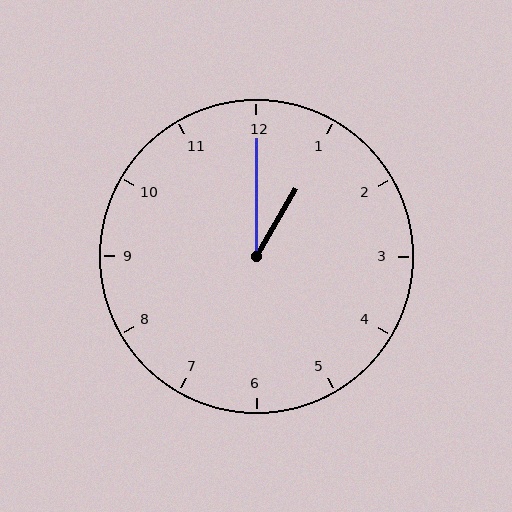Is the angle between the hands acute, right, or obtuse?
It is acute.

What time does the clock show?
1:00.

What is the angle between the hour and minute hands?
Approximately 30 degrees.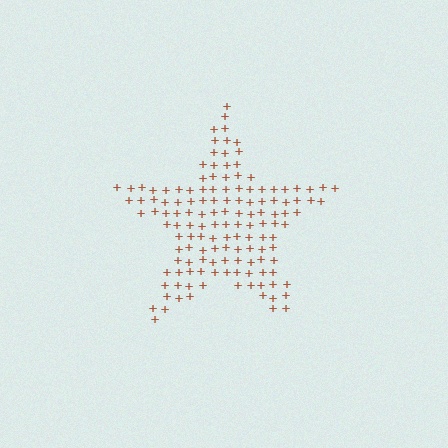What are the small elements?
The small elements are plus signs.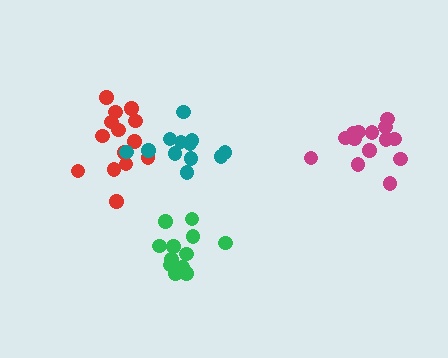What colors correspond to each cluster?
The clusters are colored: magenta, red, green, teal.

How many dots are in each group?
Group 1: 14 dots, Group 2: 14 dots, Group 3: 12 dots, Group 4: 12 dots (52 total).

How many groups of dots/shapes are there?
There are 4 groups.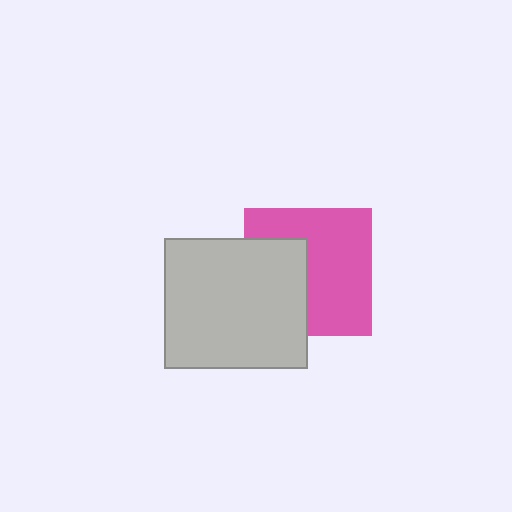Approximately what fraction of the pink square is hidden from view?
Roughly 38% of the pink square is hidden behind the light gray rectangle.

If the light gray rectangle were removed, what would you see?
You would see the complete pink square.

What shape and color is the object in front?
The object in front is a light gray rectangle.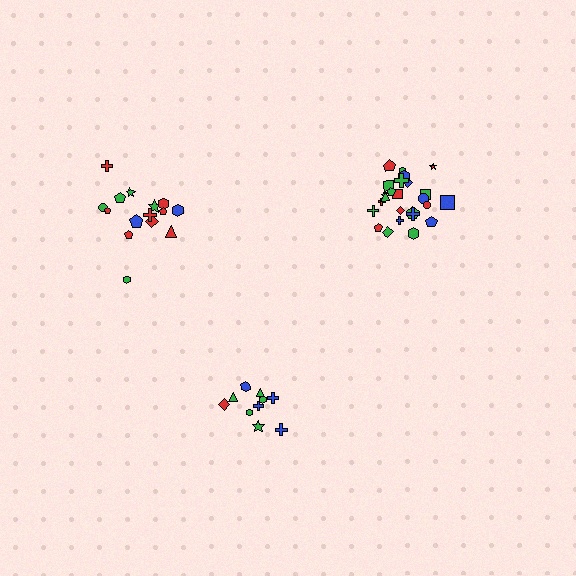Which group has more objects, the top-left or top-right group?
The top-right group.